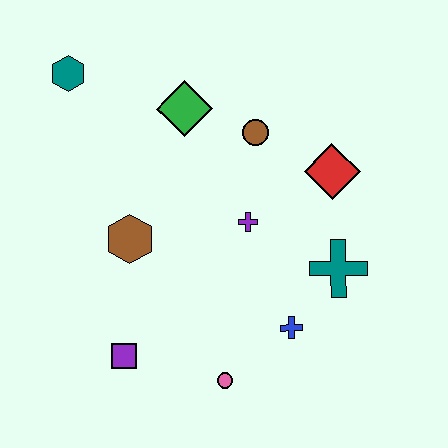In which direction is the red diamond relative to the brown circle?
The red diamond is to the right of the brown circle.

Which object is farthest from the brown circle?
The purple square is farthest from the brown circle.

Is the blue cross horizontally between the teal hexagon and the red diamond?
Yes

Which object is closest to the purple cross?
The brown circle is closest to the purple cross.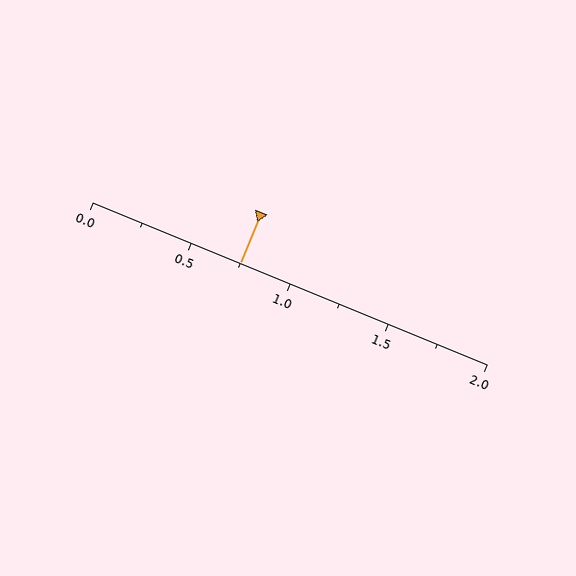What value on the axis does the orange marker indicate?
The marker indicates approximately 0.75.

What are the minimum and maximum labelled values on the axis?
The axis runs from 0.0 to 2.0.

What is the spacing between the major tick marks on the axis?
The major ticks are spaced 0.5 apart.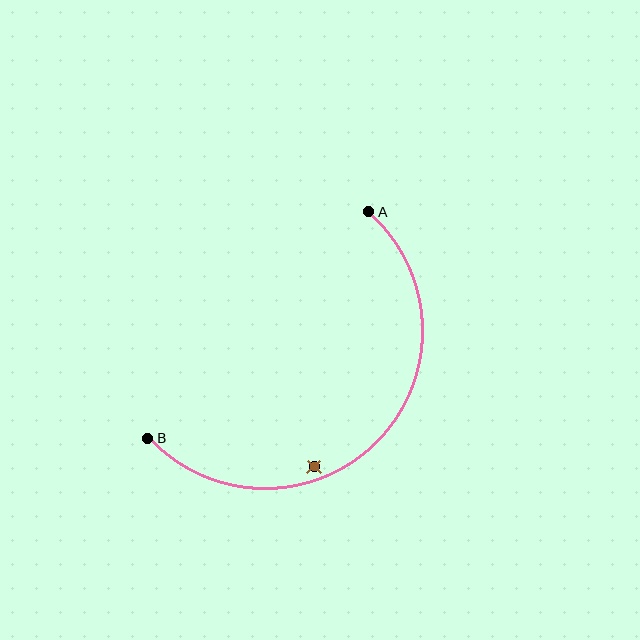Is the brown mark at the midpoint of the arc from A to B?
No — the brown mark does not lie on the arc at all. It sits slightly inside the curve.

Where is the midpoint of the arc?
The arc midpoint is the point on the curve farthest from the straight line joining A and B. It sits below and to the right of that line.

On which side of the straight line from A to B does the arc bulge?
The arc bulges below and to the right of the straight line connecting A and B.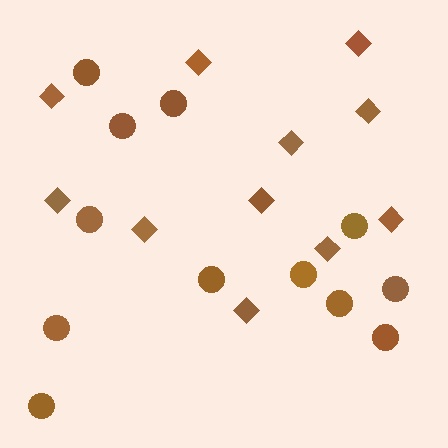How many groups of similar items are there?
There are 2 groups: one group of circles (12) and one group of diamonds (11).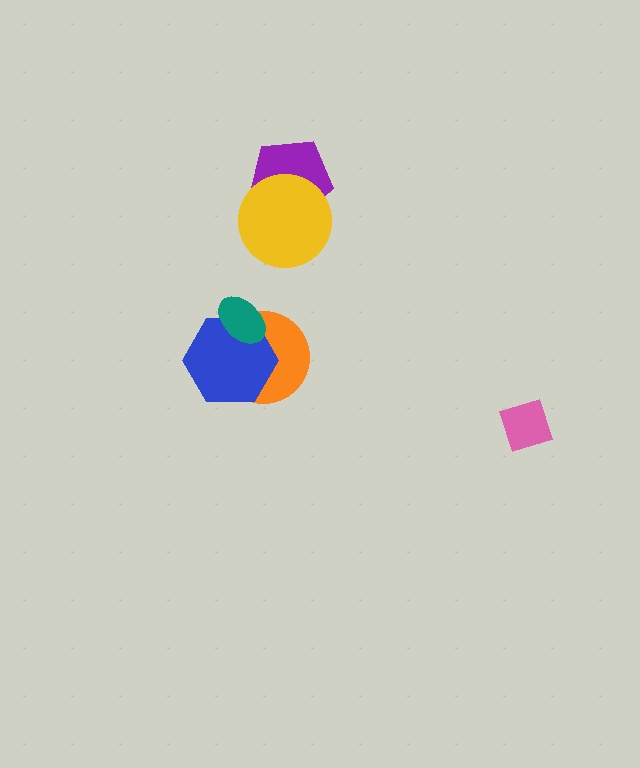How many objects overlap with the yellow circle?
1 object overlaps with the yellow circle.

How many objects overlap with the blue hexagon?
2 objects overlap with the blue hexagon.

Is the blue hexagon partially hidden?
Yes, it is partially covered by another shape.